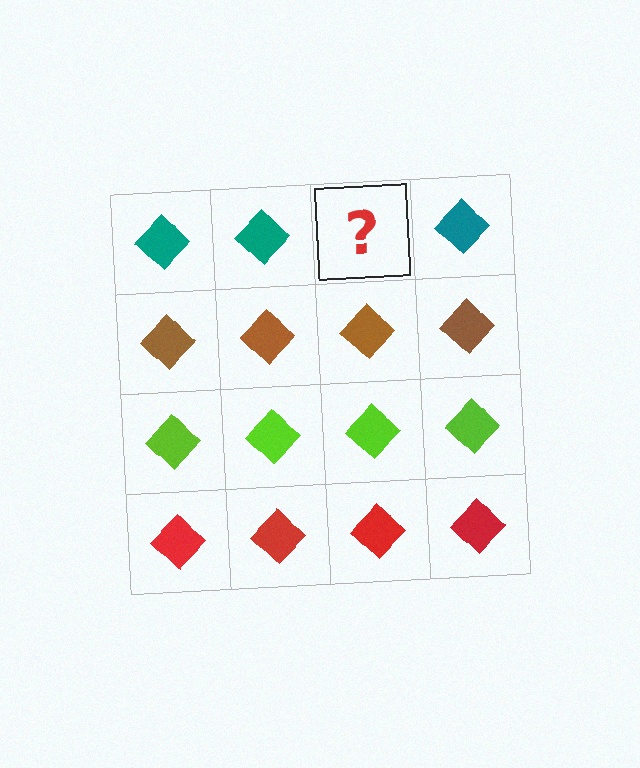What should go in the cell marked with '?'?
The missing cell should contain a teal diamond.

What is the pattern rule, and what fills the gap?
The rule is that each row has a consistent color. The gap should be filled with a teal diamond.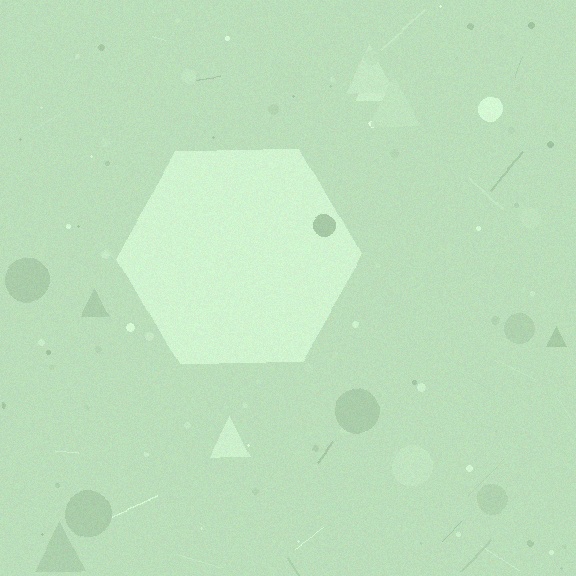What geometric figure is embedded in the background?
A hexagon is embedded in the background.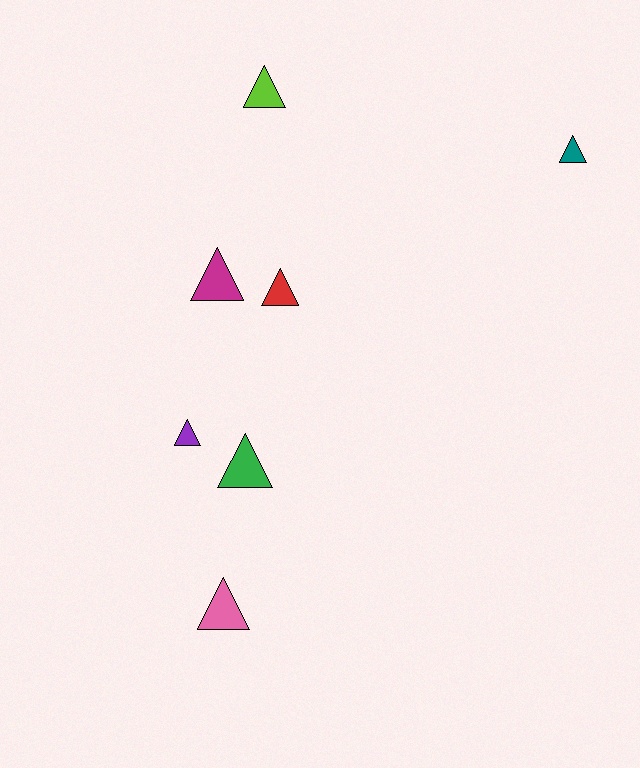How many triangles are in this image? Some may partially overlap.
There are 7 triangles.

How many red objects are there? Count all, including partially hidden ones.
There is 1 red object.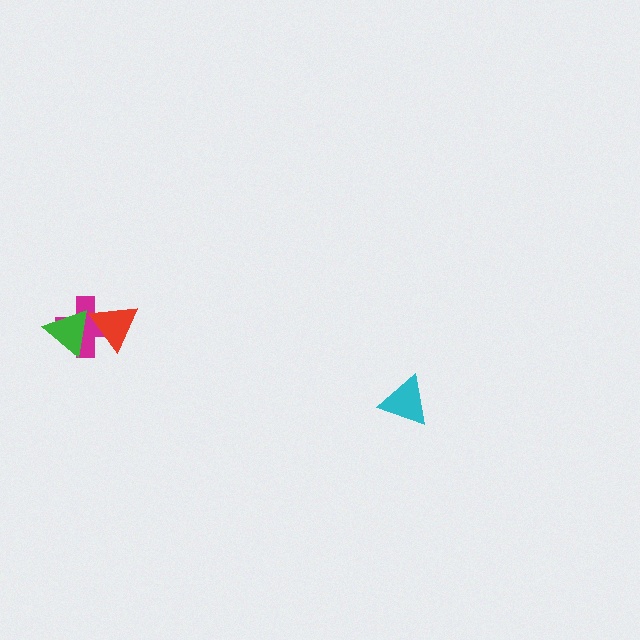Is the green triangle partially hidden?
Yes, it is partially covered by another shape.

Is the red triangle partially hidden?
No, no other shape covers it.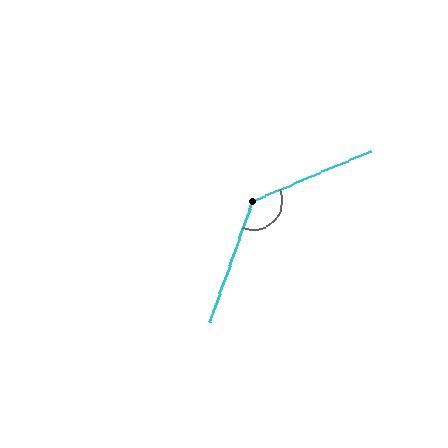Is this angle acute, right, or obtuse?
It is obtuse.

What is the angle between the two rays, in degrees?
Approximately 132 degrees.